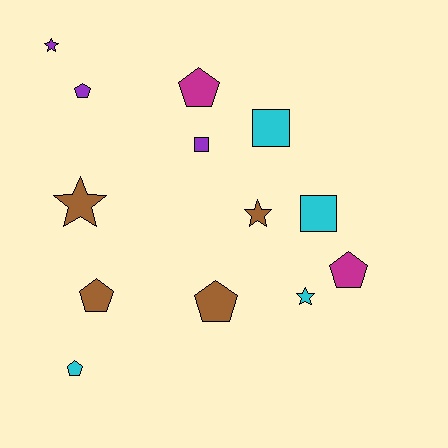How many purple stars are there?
There is 1 purple star.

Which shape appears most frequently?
Pentagon, with 6 objects.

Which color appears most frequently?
Cyan, with 4 objects.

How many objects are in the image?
There are 13 objects.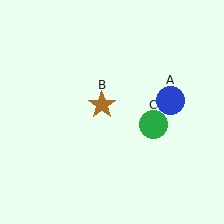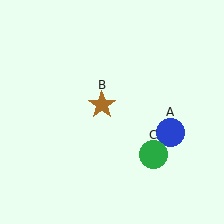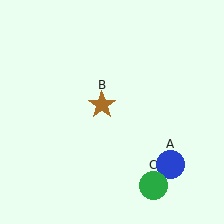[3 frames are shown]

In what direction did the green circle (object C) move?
The green circle (object C) moved down.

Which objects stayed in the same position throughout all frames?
Brown star (object B) remained stationary.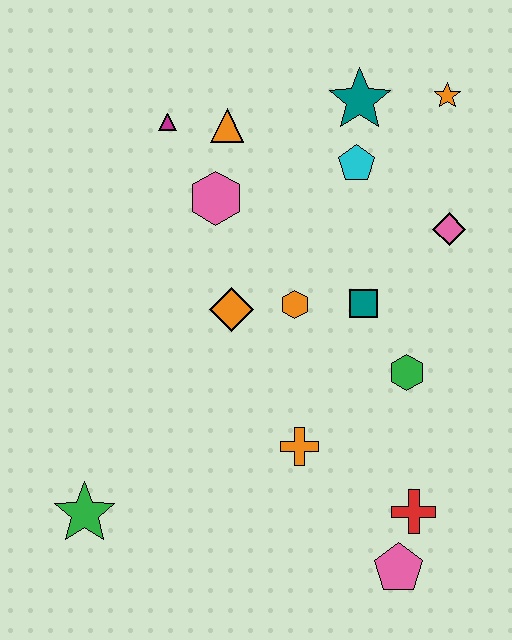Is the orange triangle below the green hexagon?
No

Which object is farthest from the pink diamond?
The green star is farthest from the pink diamond.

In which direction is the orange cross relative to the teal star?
The orange cross is below the teal star.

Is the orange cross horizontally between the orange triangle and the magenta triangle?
No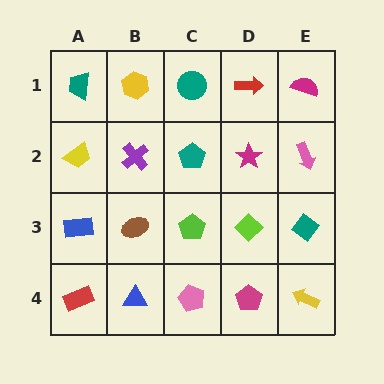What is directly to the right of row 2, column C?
A magenta star.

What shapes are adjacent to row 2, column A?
A teal trapezoid (row 1, column A), a blue rectangle (row 3, column A), a purple cross (row 2, column B).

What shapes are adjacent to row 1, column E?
A pink arrow (row 2, column E), a red arrow (row 1, column D).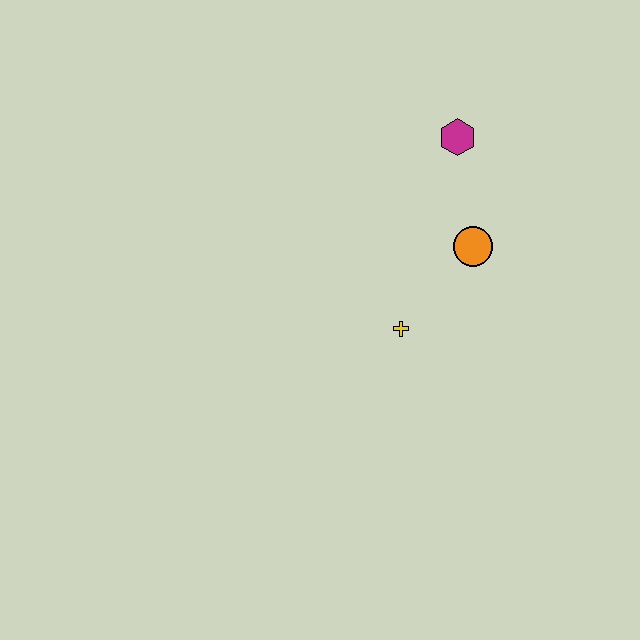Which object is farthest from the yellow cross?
The magenta hexagon is farthest from the yellow cross.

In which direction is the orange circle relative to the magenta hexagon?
The orange circle is below the magenta hexagon.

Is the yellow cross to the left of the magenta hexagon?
Yes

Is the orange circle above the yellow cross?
Yes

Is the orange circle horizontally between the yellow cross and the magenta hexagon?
No